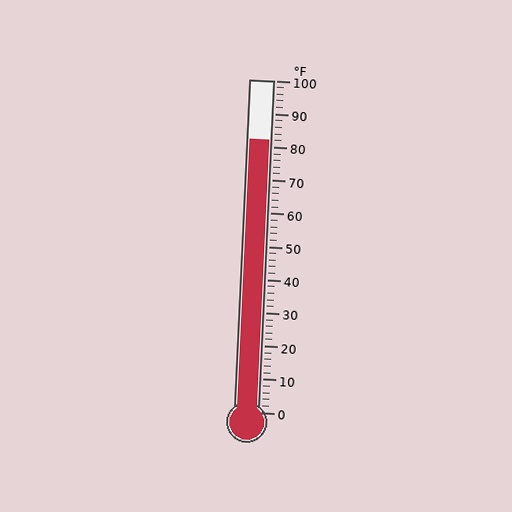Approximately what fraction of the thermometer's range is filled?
The thermometer is filled to approximately 80% of its range.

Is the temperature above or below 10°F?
The temperature is above 10°F.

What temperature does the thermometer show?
The thermometer shows approximately 82°F.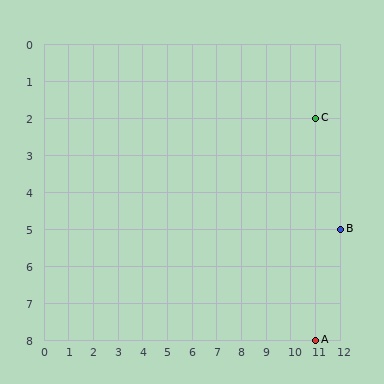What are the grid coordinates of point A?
Point A is at grid coordinates (11, 8).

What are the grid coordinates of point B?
Point B is at grid coordinates (12, 5).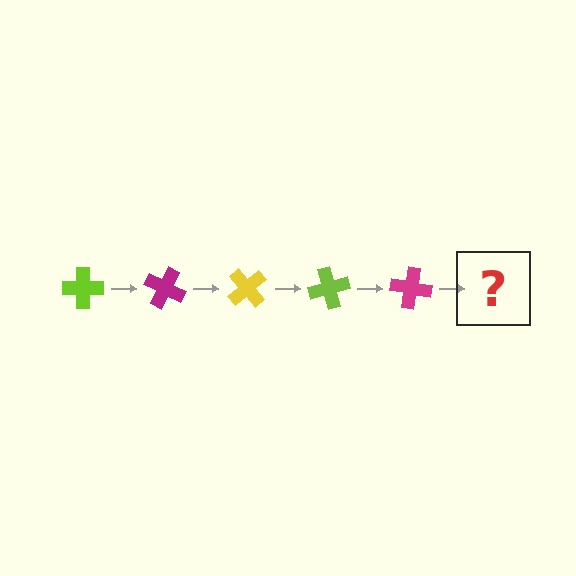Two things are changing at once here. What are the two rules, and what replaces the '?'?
The two rules are that it rotates 25 degrees each step and the color cycles through lime, magenta, and yellow. The '?' should be a yellow cross, rotated 125 degrees from the start.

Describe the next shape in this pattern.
It should be a yellow cross, rotated 125 degrees from the start.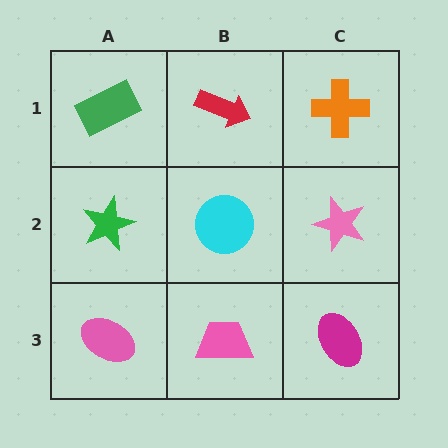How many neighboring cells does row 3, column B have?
3.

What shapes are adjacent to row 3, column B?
A cyan circle (row 2, column B), a pink ellipse (row 3, column A), a magenta ellipse (row 3, column C).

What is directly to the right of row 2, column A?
A cyan circle.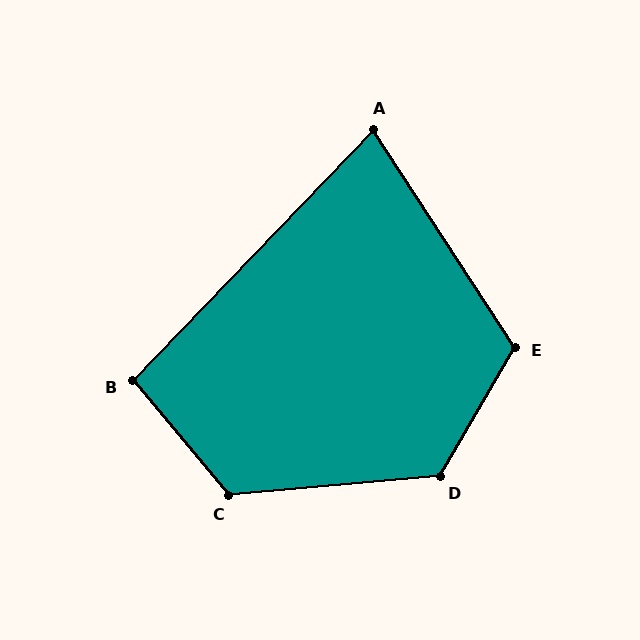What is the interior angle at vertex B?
Approximately 96 degrees (obtuse).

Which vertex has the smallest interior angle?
A, at approximately 77 degrees.